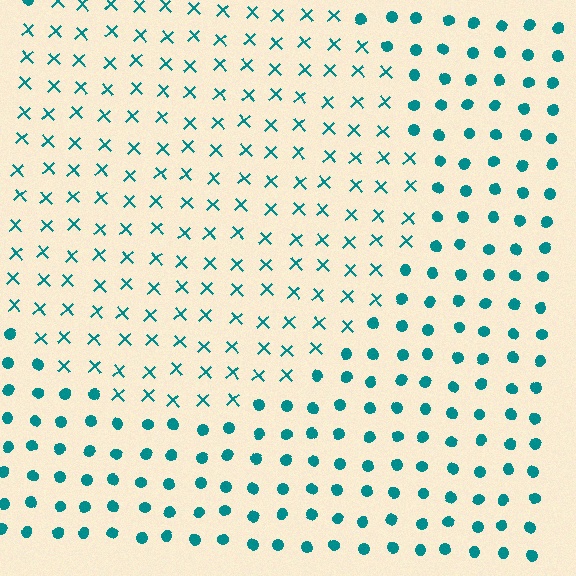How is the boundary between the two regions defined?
The boundary is defined by a change in element shape: X marks inside vs. circles outside. All elements share the same color and spacing.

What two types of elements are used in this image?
The image uses X marks inside the circle region and circles outside it.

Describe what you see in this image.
The image is filled with small teal elements arranged in a uniform grid. A circle-shaped region contains X marks, while the surrounding area contains circles. The boundary is defined purely by the change in element shape.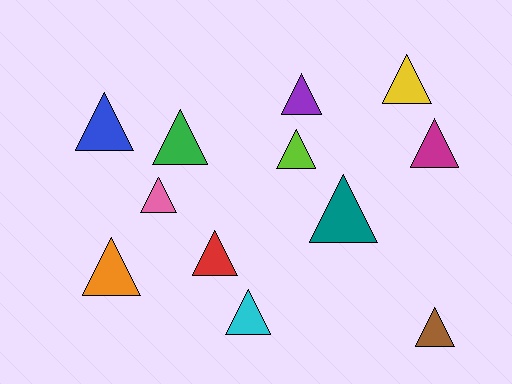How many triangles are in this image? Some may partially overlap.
There are 12 triangles.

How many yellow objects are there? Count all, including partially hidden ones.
There is 1 yellow object.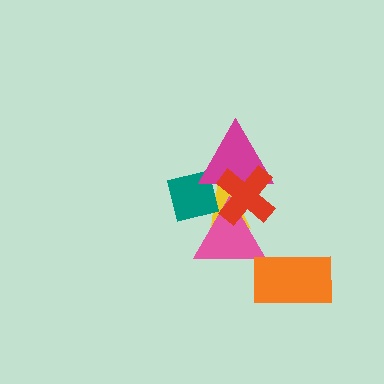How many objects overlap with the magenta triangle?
4 objects overlap with the magenta triangle.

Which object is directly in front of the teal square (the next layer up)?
The magenta triangle is directly in front of the teal square.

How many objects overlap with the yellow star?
4 objects overlap with the yellow star.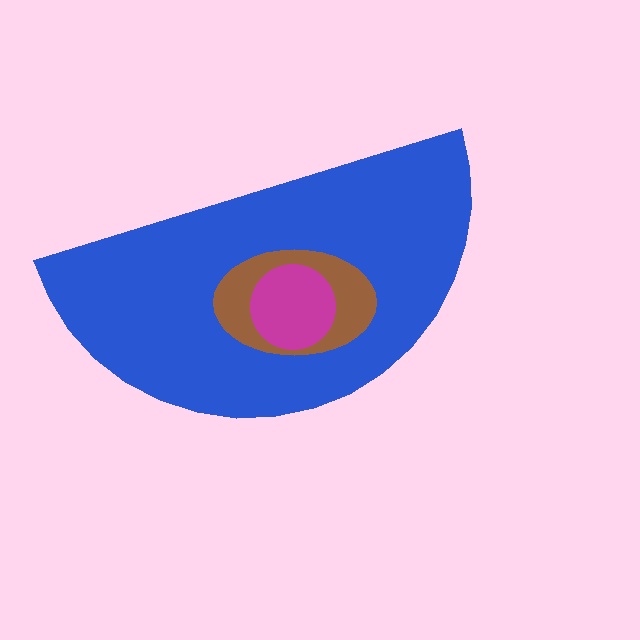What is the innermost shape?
The magenta circle.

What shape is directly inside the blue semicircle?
The brown ellipse.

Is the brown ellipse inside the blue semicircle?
Yes.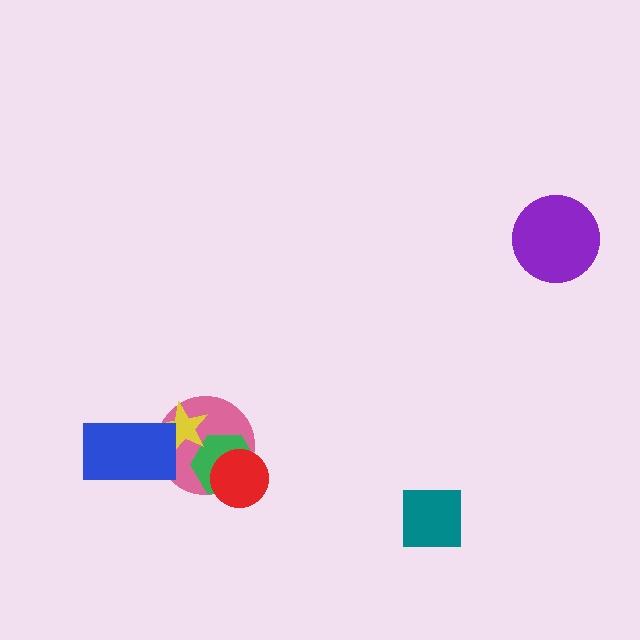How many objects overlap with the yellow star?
3 objects overlap with the yellow star.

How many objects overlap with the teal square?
0 objects overlap with the teal square.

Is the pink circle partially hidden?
Yes, it is partially covered by another shape.